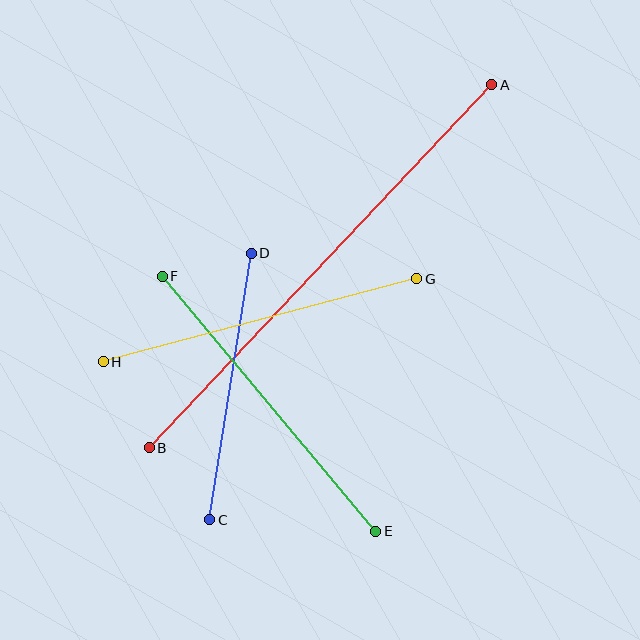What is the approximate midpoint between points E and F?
The midpoint is at approximately (269, 404) pixels.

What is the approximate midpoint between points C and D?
The midpoint is at approximately (231, 387) pixels.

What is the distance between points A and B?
The distance is approximately 499 pixels.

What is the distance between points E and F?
The distance is approximately 333 pixels.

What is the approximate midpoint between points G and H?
The midpoint is at approximately (260, 320) pixels.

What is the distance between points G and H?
The distance is approximately 324 pixels.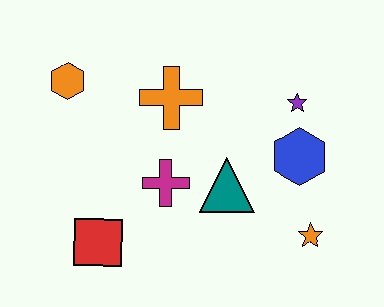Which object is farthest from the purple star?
The red square is farthest from the purple star.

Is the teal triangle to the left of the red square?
No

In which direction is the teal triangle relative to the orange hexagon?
The teal triangle is to the right of the orange hexagon.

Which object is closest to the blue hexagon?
The purple star is closest to the blue hexagon.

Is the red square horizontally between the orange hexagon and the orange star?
Yes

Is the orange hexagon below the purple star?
No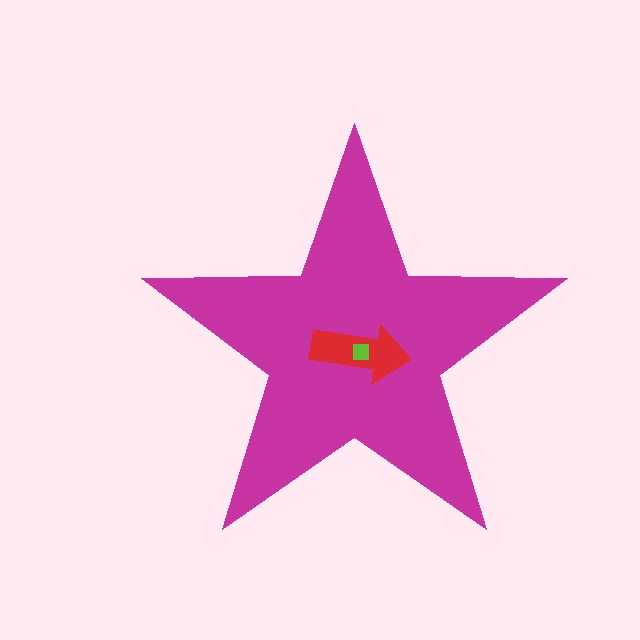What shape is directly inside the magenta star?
The red arrow.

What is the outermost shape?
The magenta star.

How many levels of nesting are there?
3.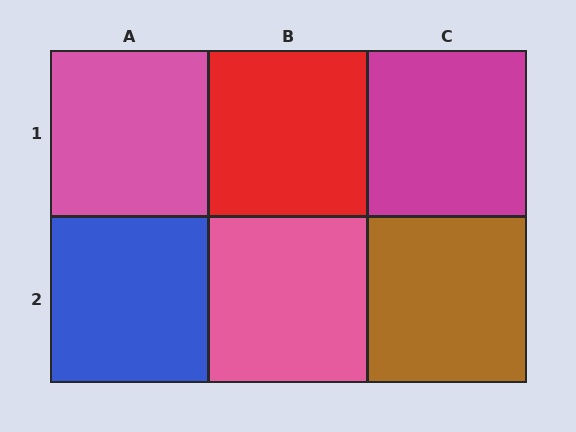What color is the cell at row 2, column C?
Brown.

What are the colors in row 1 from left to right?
Pink, red, magenta.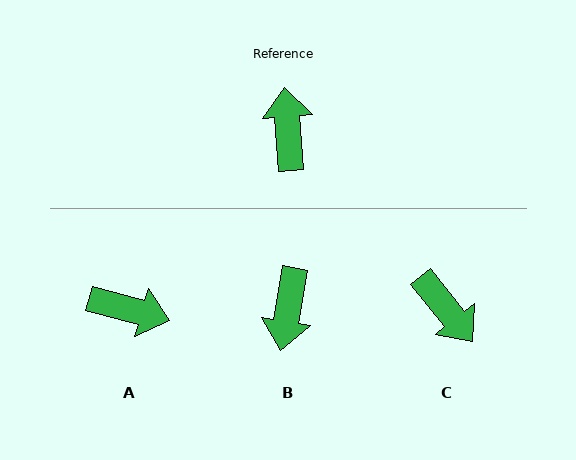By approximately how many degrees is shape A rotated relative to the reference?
Approximately 110 degrees clockwise.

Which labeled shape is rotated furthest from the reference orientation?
B, about 166 degrees away.